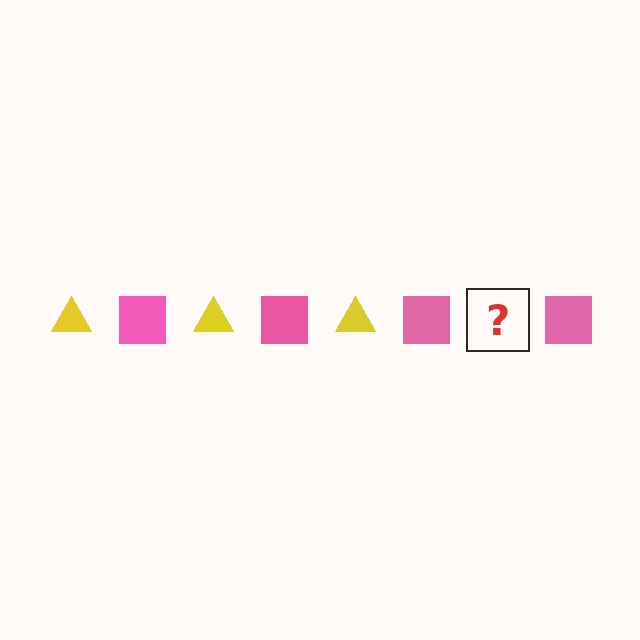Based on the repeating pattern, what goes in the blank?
The blank should be a yellow triangle.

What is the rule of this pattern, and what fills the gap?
The rule is that the pattern alternates between yellow triangle and pink square. The gap should be filled with a yellow triangle.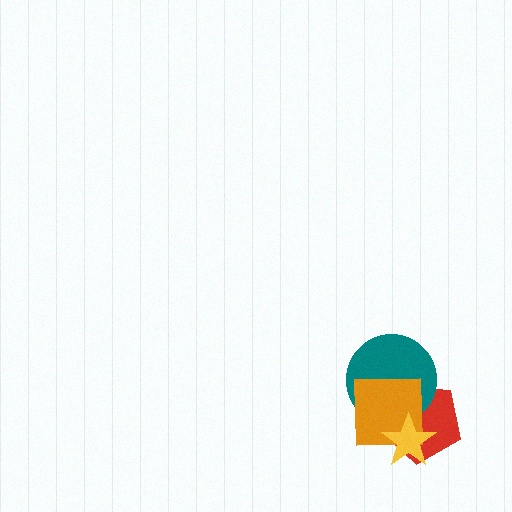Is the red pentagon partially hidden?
Yes, it is partially covered by another shape.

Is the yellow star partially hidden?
No, no other shape covers it.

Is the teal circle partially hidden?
Yes, it is partially covered by another shape.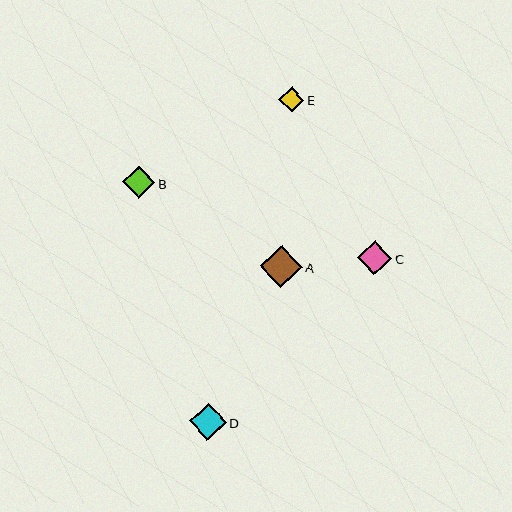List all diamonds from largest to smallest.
From largest to smallest: A, D, C, B, E.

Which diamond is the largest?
Diamond A is the largest with a size of approximately 43 pixels.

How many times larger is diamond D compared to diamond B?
Diamond D is approximately 1.2 times the size of diamond B.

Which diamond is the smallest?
Diamond E is the smallest with a size of approximately 25 pixels.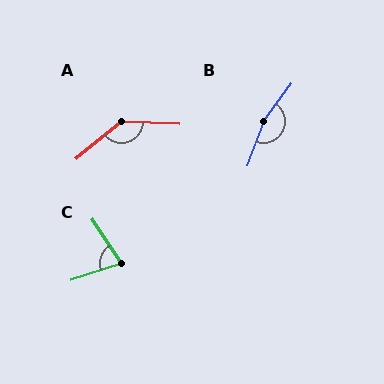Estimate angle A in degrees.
Approximately 138 degrees.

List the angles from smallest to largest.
C (76°), A (138°), B (164°).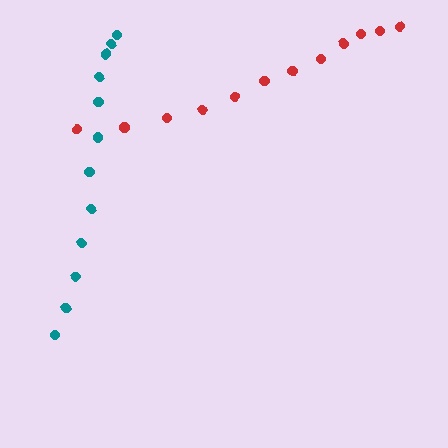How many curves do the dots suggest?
There are 2 distinct paths.